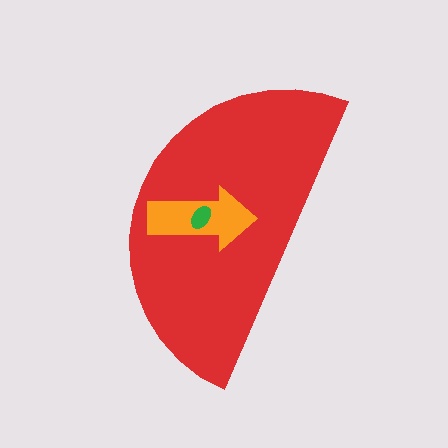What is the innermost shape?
The green ellipse.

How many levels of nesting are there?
3.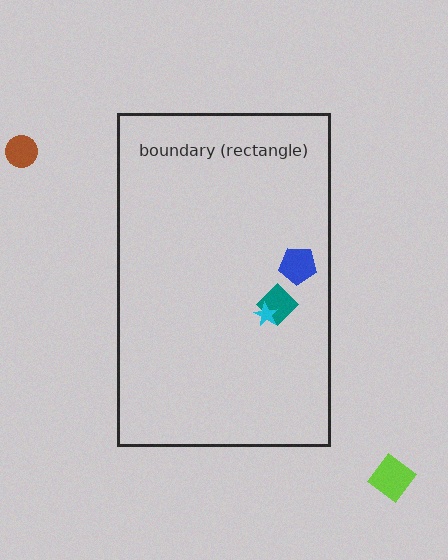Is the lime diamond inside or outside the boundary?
Outside.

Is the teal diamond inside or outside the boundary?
Inside.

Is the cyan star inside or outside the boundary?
Inside.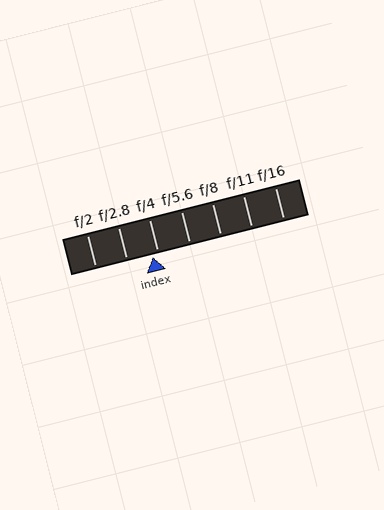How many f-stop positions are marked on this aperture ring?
There are 7 f-stop positions marked.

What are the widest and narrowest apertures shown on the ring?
The widest aperture shown is f/2 and the narrowest is f/16.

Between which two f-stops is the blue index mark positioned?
The index mark is between f/2.8 and f/4.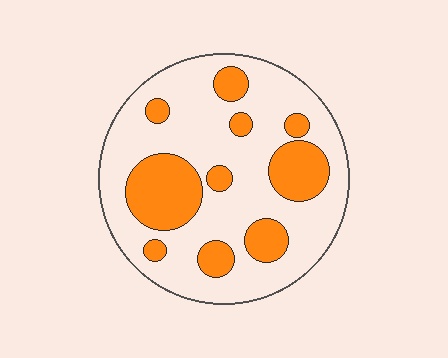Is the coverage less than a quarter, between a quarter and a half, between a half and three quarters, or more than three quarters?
Between a quarter and a half.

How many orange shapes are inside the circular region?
10.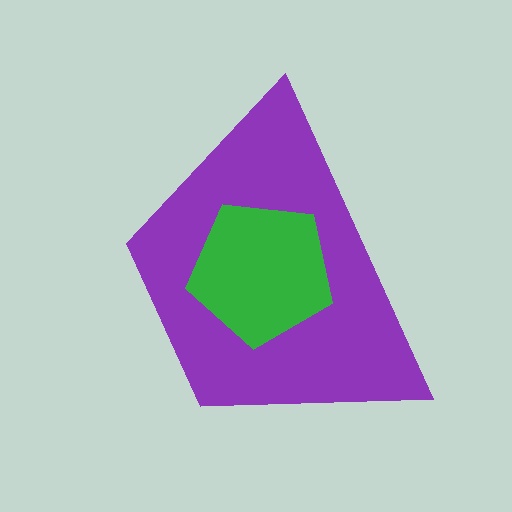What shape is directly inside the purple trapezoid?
The green pentagon.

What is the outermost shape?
The purple trapezoid.